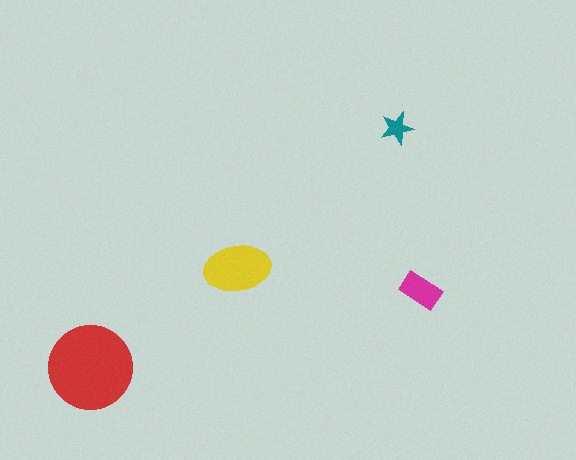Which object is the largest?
The red circle.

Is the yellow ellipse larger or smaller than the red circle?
Smaller.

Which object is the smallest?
The teal star.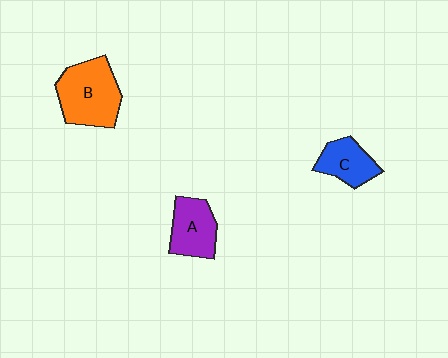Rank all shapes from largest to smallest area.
From largest to smallest: B (orange), A (purple), C (blue).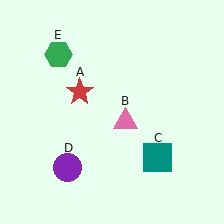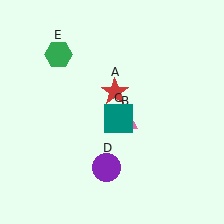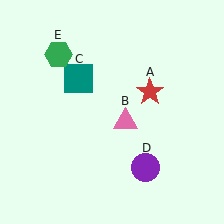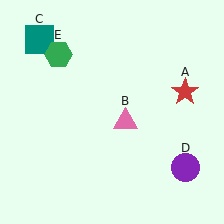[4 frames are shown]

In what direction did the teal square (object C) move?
The teal square (object C) moved up and to the left.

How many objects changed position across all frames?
3 objects changed position: red star (object A), teal square (object C), purple circle (object D).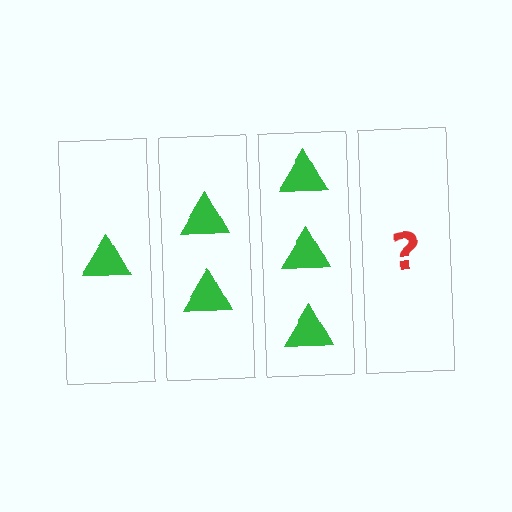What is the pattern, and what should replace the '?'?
The pattern is that each step adds one more triangle. The '?' should be 4 triangles.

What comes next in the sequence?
The next element should be 4 triangles.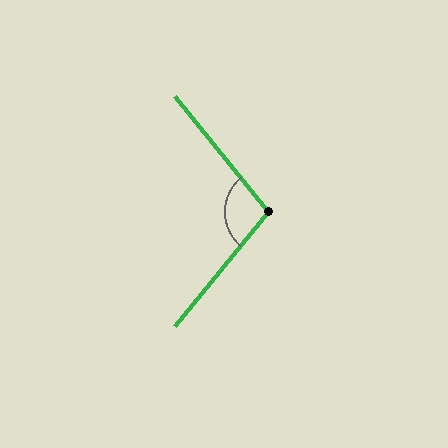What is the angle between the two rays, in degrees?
Approximately 102 degrees.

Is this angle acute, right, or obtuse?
It is obtuse.